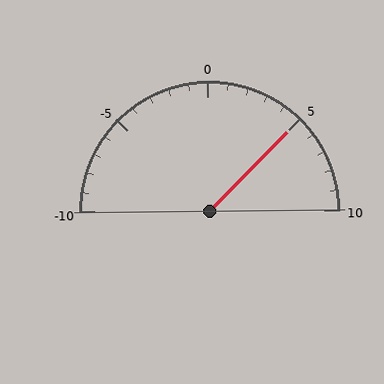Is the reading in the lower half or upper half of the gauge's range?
The reading is in the upper half of the range (-10 to 10).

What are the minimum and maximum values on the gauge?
The gauge ranges from -10 to 10.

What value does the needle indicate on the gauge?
The needle indicates approximately 5.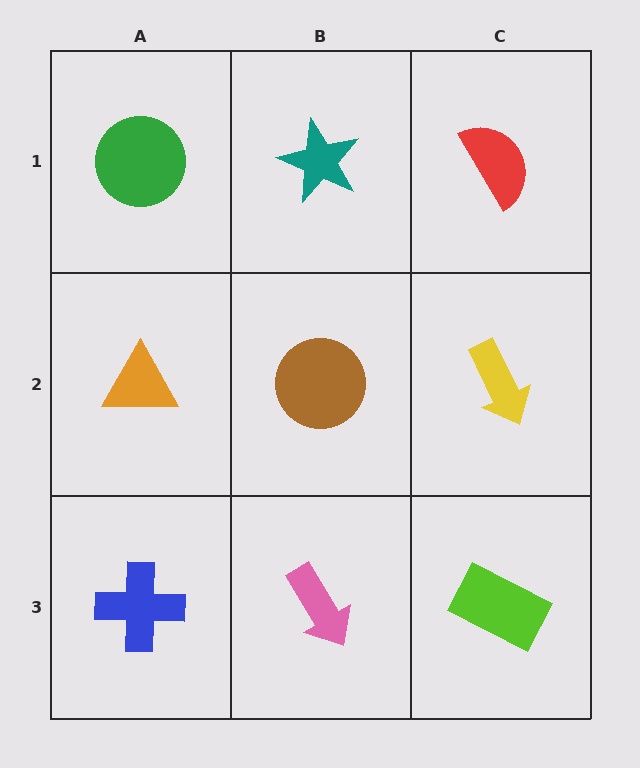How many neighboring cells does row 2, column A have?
3.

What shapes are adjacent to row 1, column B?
A brown circle (row 2, column B), a green circle (row 1, column A), a red semicircle (row 1, column C).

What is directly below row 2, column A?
A blue cross.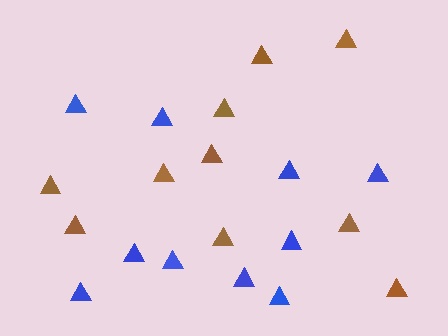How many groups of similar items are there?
There are 2 groups: one group of blue triangles (10) and one group of brown triangles (10).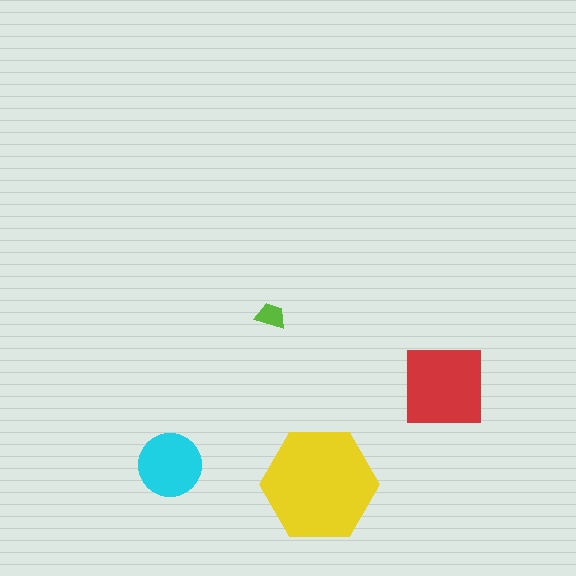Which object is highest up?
The lime trapezoid is topmost.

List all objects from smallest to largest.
The lime trapezoid, the cyan circle, the red square, the yellow hexagon.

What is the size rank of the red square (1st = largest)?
2nd.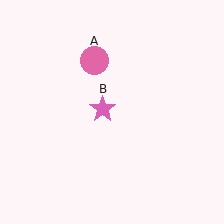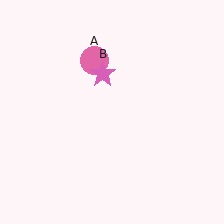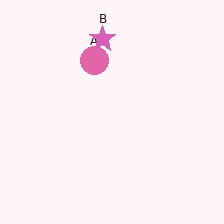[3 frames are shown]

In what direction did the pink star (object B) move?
The pink star (object B) moved up.